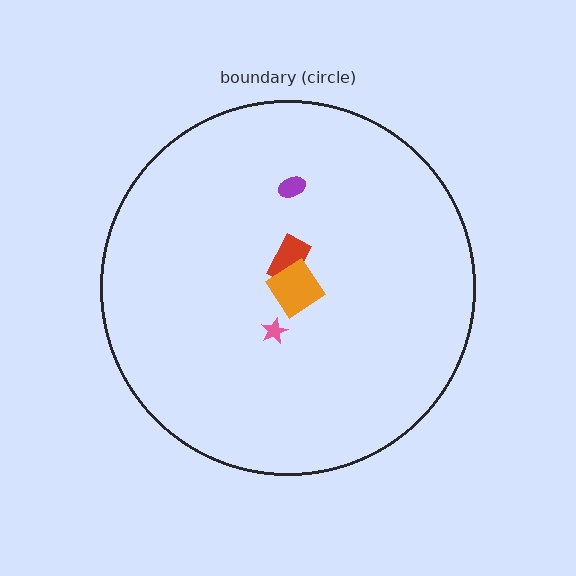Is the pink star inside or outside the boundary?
Inside.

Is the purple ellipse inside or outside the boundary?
Inside.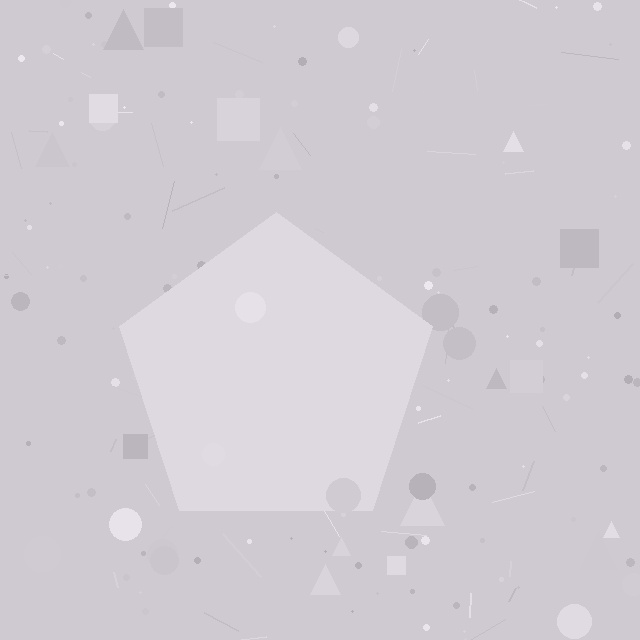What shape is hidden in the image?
A pentagon is hidden in the image.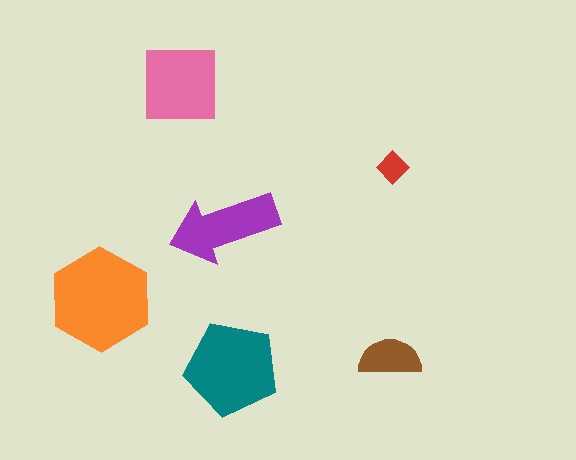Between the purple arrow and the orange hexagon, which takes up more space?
The orange hexagon.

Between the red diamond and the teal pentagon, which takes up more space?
The teal pentagon.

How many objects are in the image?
There are 6 objects in the image.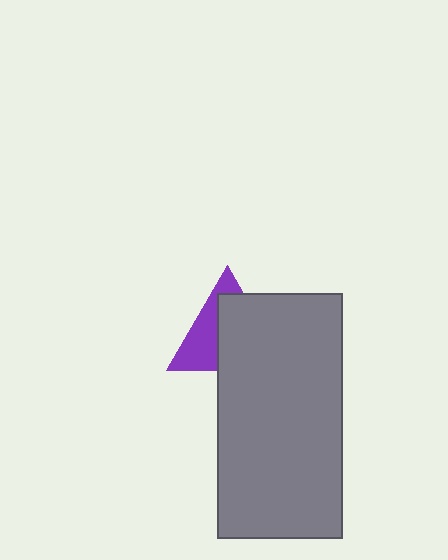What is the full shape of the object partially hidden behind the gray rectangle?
The partially hidden object is a purple triangle.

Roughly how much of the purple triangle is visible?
A small part of it is visible (roughly 42%).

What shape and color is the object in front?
The object in front is a gray rectangle.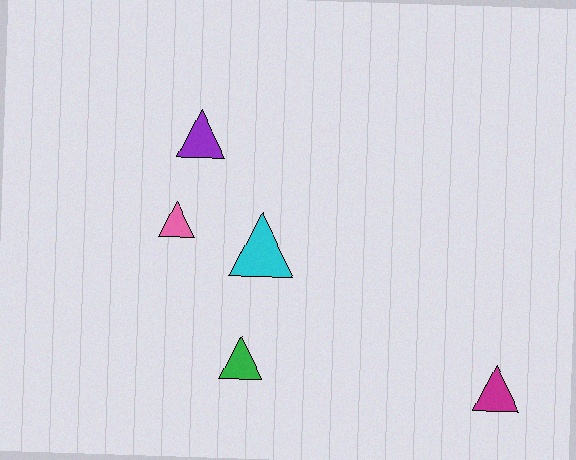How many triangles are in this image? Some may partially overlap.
There are 5 triangles.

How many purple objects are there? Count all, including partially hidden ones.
There is 1 purple object.